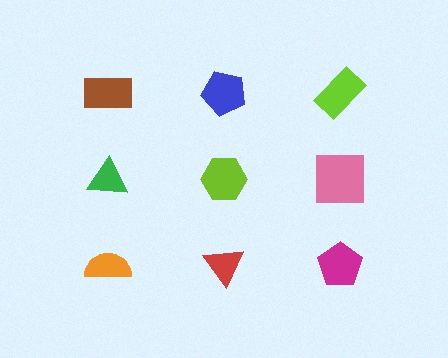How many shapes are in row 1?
3 shapes.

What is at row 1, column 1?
A brown rectangle.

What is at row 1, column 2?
A blue pentagon.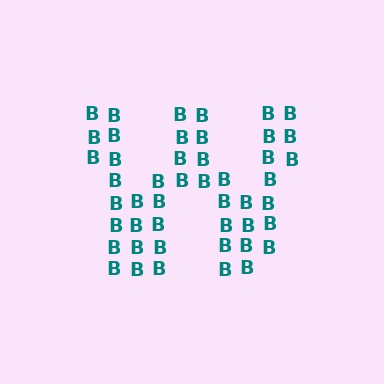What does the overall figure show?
The overall figure shows the letter W.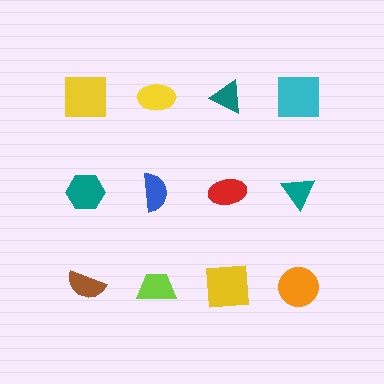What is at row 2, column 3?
A red ellipse.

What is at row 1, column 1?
A yellow square.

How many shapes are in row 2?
4 shapes.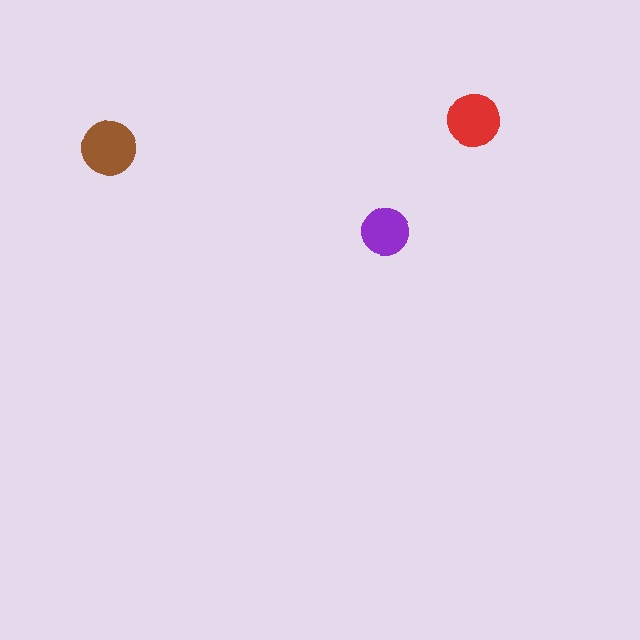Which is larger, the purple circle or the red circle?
The red one.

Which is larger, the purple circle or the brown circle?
The brown one.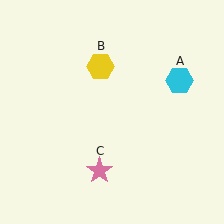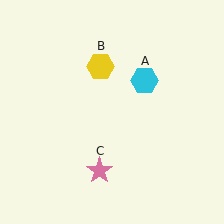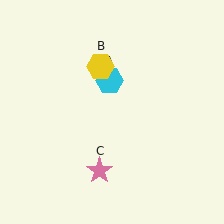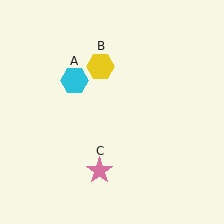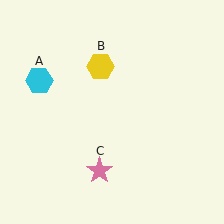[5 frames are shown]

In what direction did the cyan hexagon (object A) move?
The cyan hexagon (object A) moved left.